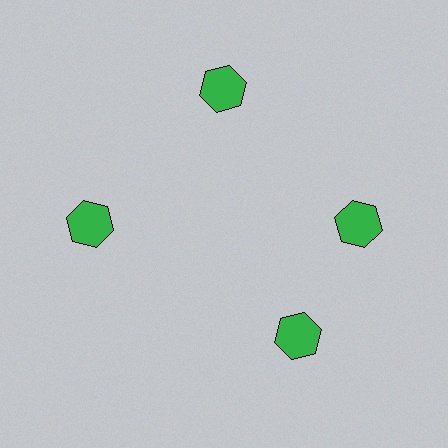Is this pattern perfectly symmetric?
No. The 4 green hexagons are arranged in a ring, but one element near the 6 o'clock position is rotated out of alignment along the ring, breaking the 4-fold rotational symmetry.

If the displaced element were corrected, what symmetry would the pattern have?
It would have 4-fold rotational symmetry — the pattern would map onto itself every 90 degrees.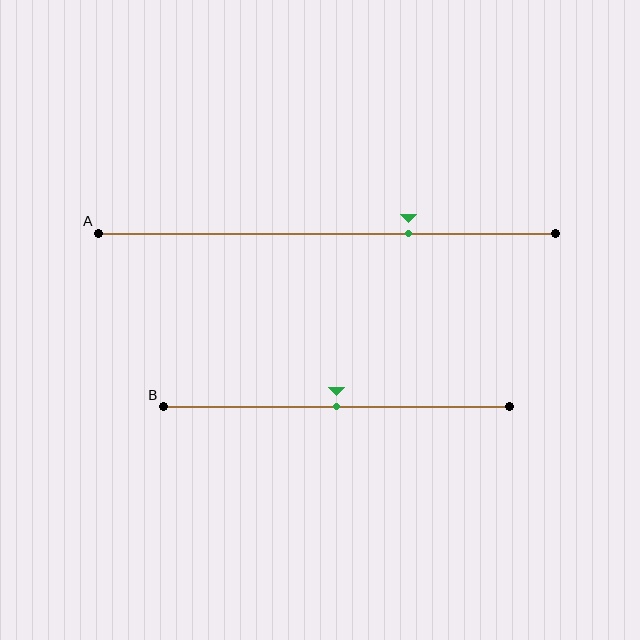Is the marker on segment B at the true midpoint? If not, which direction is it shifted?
Yes, the marker on segment B is at the true midpoint.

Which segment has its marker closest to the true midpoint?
Segment B has its marker closest to the true midpoint.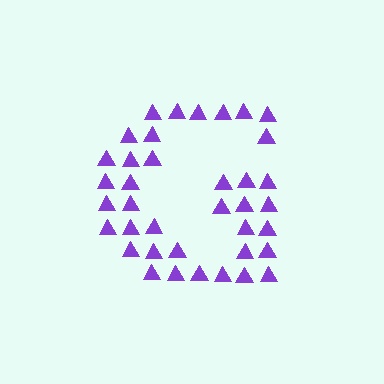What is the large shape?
The large shape is the letter G.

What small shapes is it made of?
It is made of small triangles.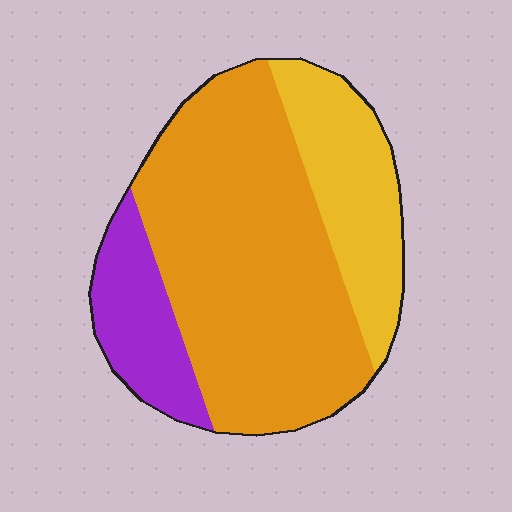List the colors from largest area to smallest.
From largest to smallest: orange, yellow, purple.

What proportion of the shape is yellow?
Yellow takes up about one quarter (1/4) of the shape.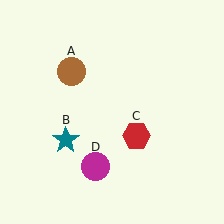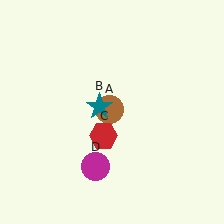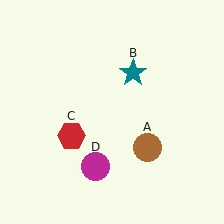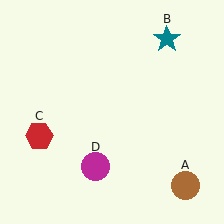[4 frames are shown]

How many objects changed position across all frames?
3 objects changed position: brown circle (object A), teal star (object B), red hexagon (object C).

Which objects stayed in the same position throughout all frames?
Magenta circle (object D) remained stationary.